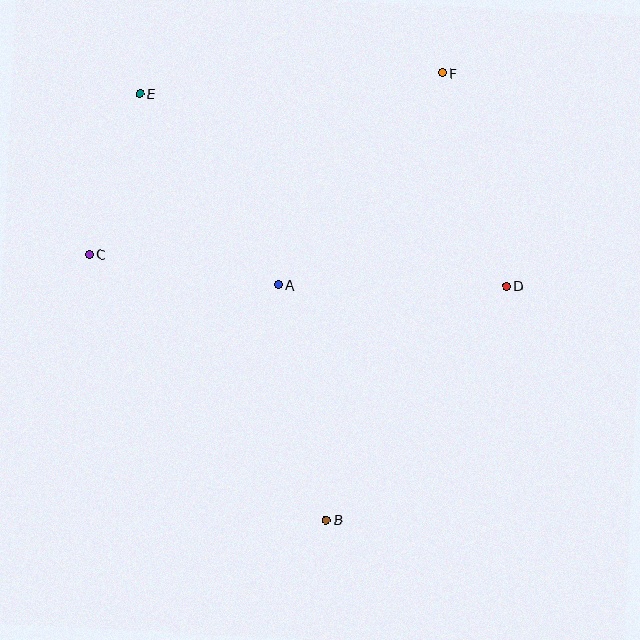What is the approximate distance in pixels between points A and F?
The distance between A and F is approximately 268 pixels.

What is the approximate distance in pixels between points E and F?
The distance between E and F is approximately 303 pixels.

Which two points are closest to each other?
Points C and E are closest to each other.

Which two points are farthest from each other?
Points B and E are farthest from each other.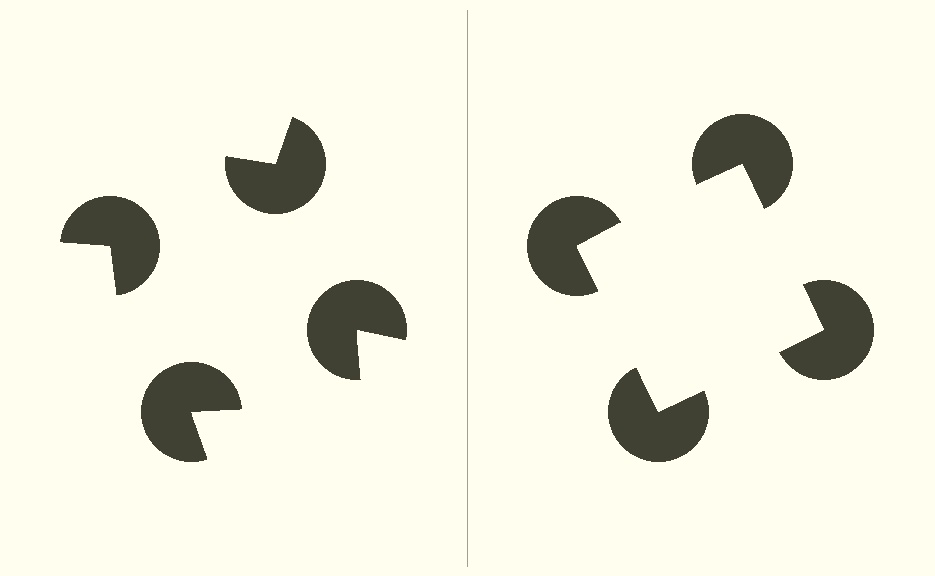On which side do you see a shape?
An illusory square appears on the right side. On the left side the wedge cuts are rotated, so no coherent shape forms.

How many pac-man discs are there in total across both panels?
8 — 4 on each side.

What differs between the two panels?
The pac-man discs are positioned identically on both sides; only the wedge orientations differ. On the right they align to a square; on the left they are misaligned.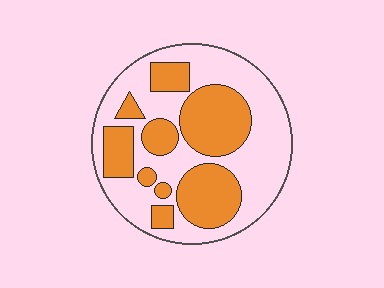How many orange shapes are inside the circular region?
9.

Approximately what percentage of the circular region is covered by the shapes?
Approximately 40%.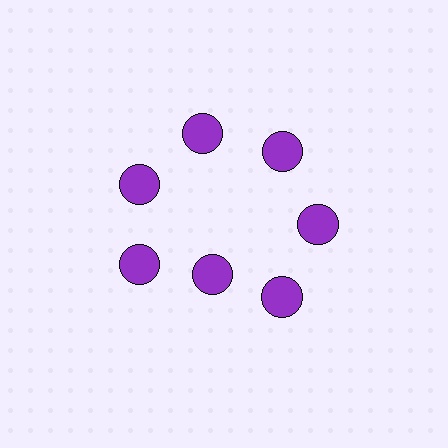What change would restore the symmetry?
The symmetry would be restored by moving it outward, back onto the ring so that all 7 circles sit at equal angles and equal distance from the center.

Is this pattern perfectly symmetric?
No. The 7 purple circles are arranged in a ring, but one element near the 6 o'clock position is pulled inward toward the center, breaking the 7-fold rotational symmetry.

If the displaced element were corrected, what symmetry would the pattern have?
It would have 7-fold rotational symmetry — the pattern would map onto itself every 51 degrees.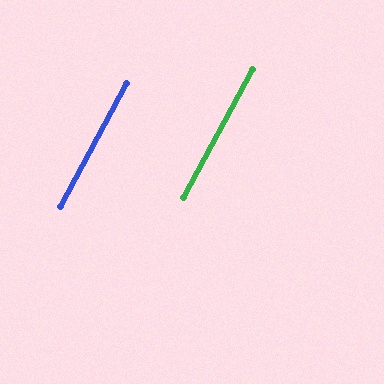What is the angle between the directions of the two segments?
Approximately 0 degrees.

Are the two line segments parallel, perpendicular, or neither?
Parallel — their directions differ by only 0.1°.